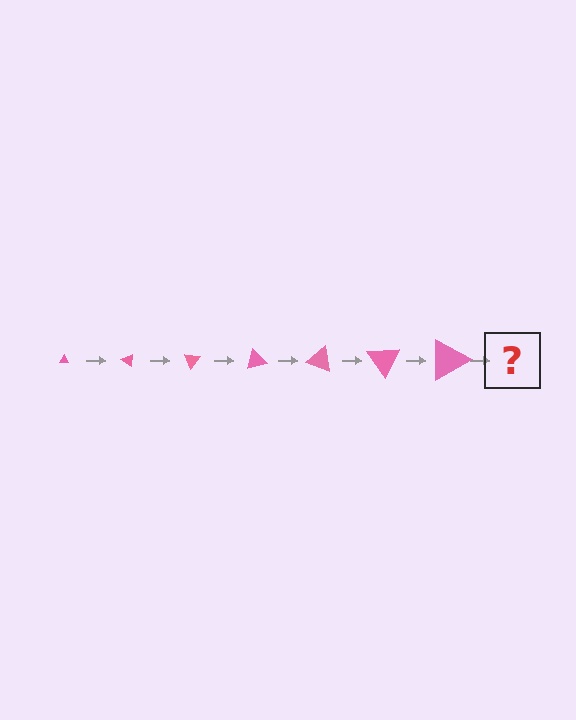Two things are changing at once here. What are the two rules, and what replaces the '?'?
The two rules are that the triangle grows larger each step and it rotates 35 degrees each step. The '?' should be a triangle, larger than the previous one and rotated 245 degrees from the start.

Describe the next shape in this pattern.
It should be a triangle, larger than the previous one and rotated 245 degrees from the start.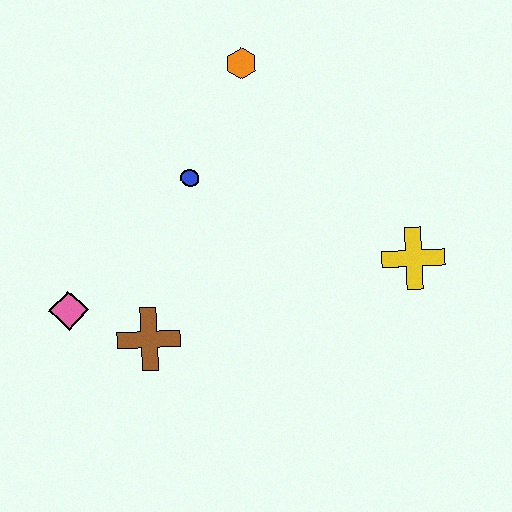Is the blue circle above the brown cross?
Yes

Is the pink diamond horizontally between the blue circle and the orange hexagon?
No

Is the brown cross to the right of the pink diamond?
Yes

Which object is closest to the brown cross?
The pink diamond is closest to the brown cross.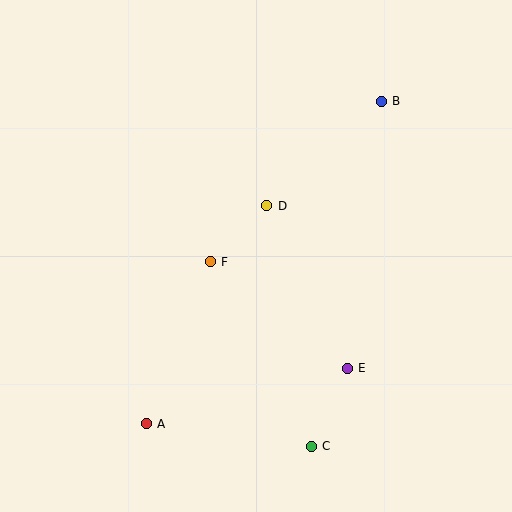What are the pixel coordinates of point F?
Point F is at (210, 262).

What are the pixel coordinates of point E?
Point E is at (347, 368).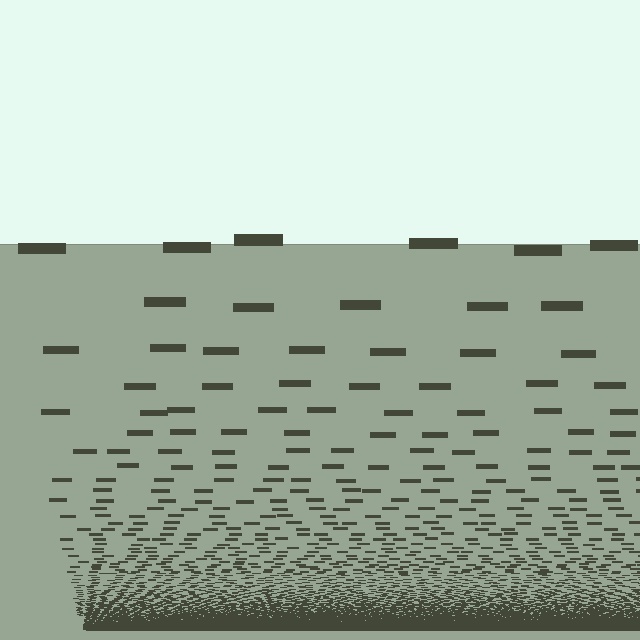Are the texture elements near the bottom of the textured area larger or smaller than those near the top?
Smaller. The gradient is inverted — elements near the bottom are smaller and denser.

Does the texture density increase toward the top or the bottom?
Density increases toward the bottom.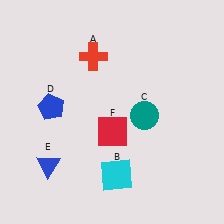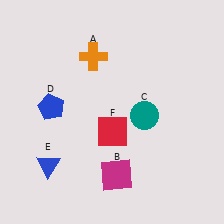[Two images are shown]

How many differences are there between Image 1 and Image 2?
There are 2 differences between the two images.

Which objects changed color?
A changed from red to orange. B changed from cyan to magenta.